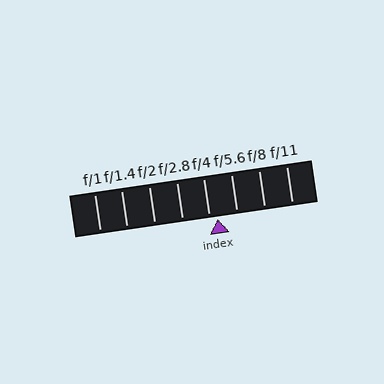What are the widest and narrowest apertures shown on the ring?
The widest aperture shown is f/1 and the narrowest is f/11.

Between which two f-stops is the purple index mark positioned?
The index mark is between f/4 and f/5.6.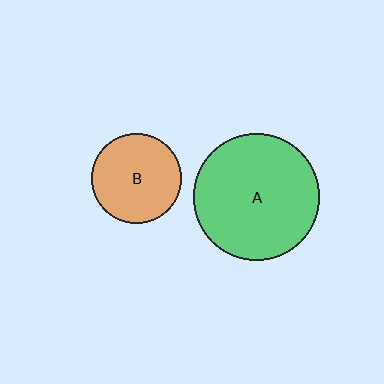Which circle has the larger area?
Circle A (green).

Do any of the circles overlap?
No, none of the circles overlap.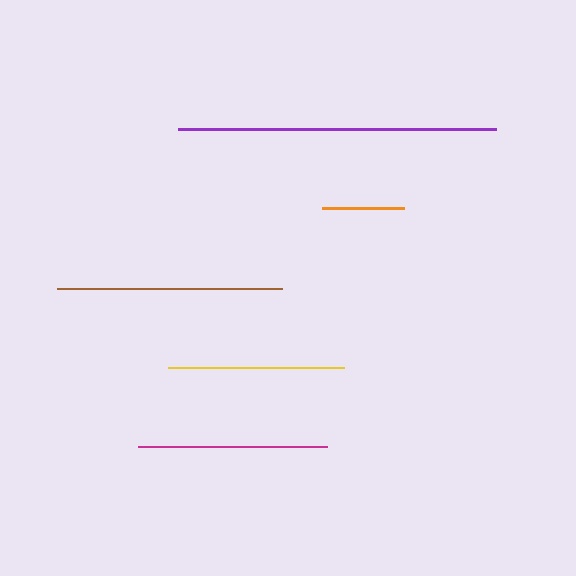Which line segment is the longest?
The purple line is the longest at approximately 318 pixels.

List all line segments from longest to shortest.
From longest to shortest: purple, brown, magenta, yellow, orange.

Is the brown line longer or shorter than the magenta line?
The brown line is longer than the magenta line.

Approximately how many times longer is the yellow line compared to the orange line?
The yellow line is approximately 2.1 times the length of the orange line.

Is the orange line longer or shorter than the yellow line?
The yellow line is longer than the orange line.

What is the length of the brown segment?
The brown segment is approximately 225 pixels long.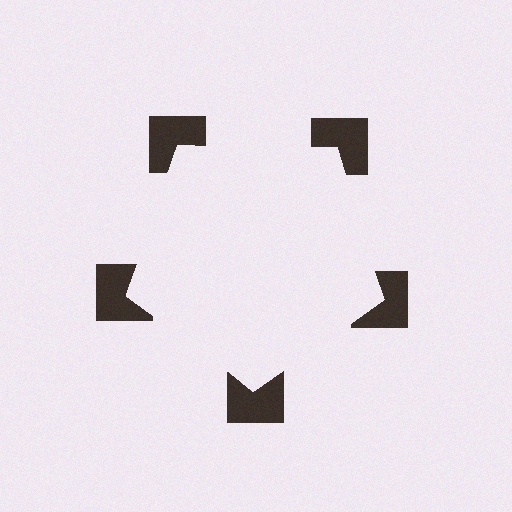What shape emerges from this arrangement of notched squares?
An illusory pentagon — its edges are inferred from the aligned wedge cuts in the notched squares, not physically drawn.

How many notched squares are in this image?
There are 5 — one at each vertex of the illusory pentagon.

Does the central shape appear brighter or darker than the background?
It typically appears slightly brighter than the background, even though no actual brightness change is drawn.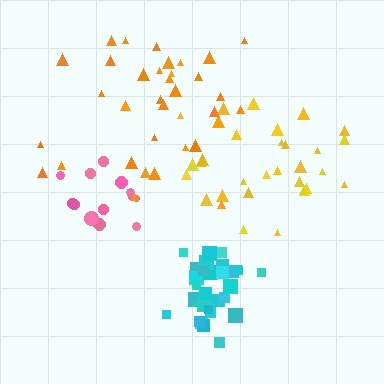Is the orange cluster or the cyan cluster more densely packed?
Cyan.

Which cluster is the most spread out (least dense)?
Orange.